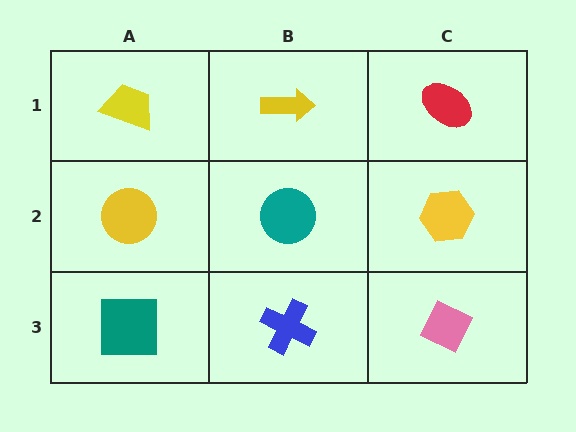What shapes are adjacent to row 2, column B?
A yellow arrow (row 1, column B), a blue cross (row 3, column B), a yellow circle (row 2, column A), a yellow hexagon (row 2, column C).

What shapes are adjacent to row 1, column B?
A teal circle (row 2, column B), a yellow trapezoid (row 1, column A), a red ellipse (row 1, column C).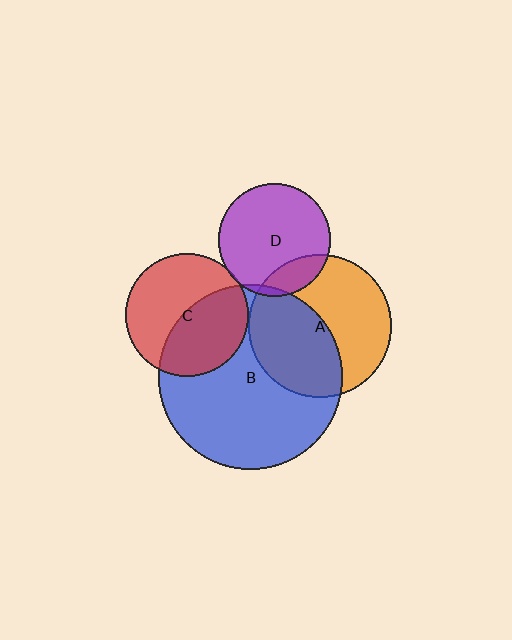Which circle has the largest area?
Circle B (blue).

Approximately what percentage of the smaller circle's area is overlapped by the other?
Approximately 5%.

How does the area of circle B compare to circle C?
Approximately 2.3 times.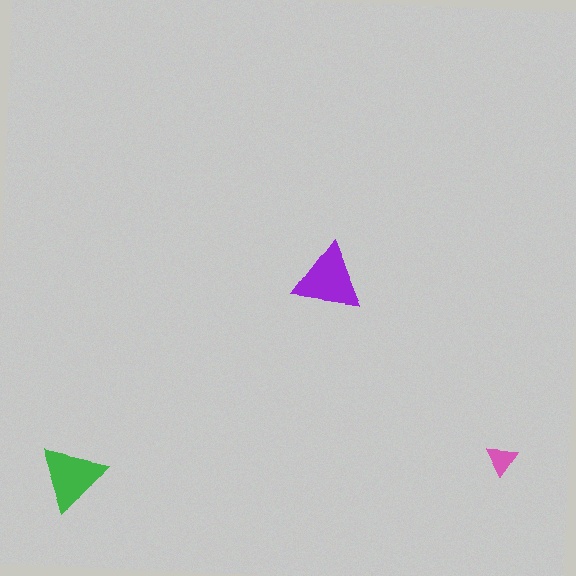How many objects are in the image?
There are 3 objects in the image.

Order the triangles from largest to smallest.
the purple one, the green one, the pink one.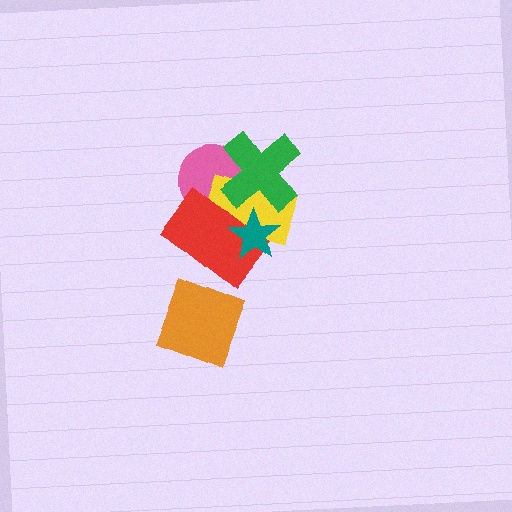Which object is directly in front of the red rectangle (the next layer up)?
The teal star is directly in front of the red rectangle.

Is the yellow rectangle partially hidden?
Yes, it is partially covered by another shape.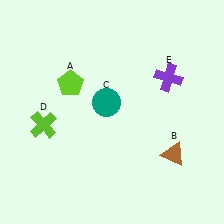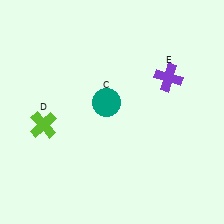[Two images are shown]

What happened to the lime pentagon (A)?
The lime pentagon (A) was removed in Image 2. It was in the top-left area of Image 1.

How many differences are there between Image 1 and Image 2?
There are 2 differences between the two images.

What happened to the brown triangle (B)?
The brown triangle (B) was removed in Image 2. It was in the bottom-right area of Image 1.